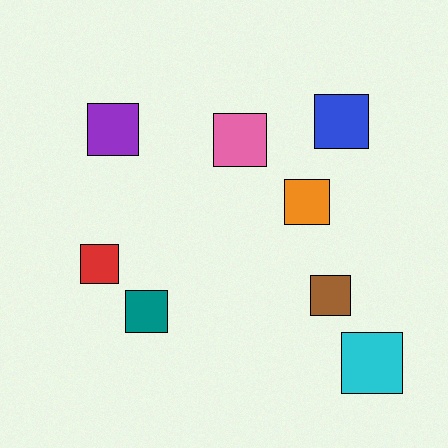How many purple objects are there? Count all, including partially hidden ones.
There is 1 purple object.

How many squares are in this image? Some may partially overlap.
There are 8 squares.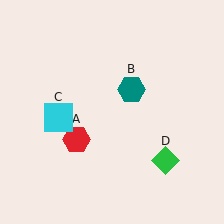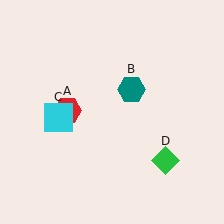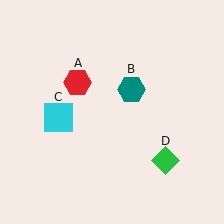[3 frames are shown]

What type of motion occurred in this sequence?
The red hexagon (object A) rotated clockwise around the center of the scene.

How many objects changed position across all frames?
1 object changed position: red hexagon (object A).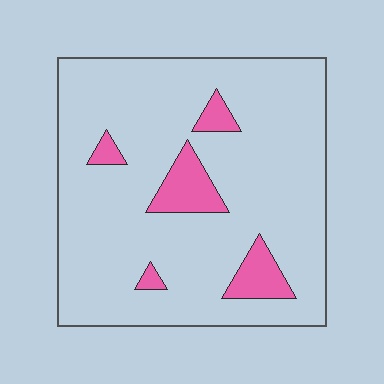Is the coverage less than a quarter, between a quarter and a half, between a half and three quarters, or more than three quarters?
Less than a quarter.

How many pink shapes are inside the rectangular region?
5.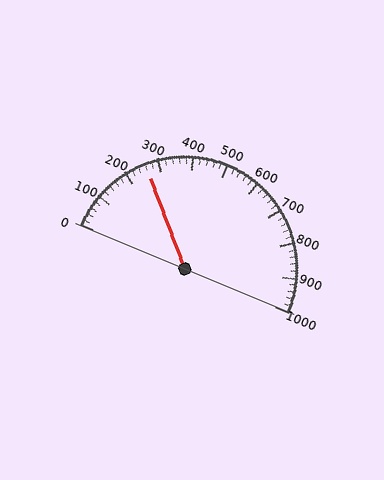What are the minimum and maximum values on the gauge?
The gauge ranges from 0 to 1000.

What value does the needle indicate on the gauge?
The needle indicates approximately 260.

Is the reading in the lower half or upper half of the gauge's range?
The reading is in the lower half of the range (0 to 1000).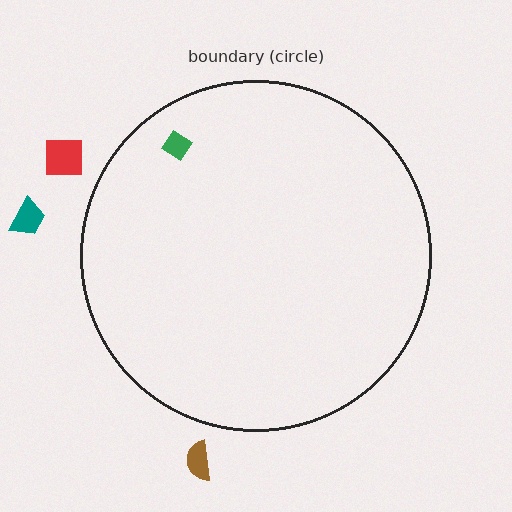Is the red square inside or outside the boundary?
Outside.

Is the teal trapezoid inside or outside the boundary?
Outside.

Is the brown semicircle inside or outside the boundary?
Outside.